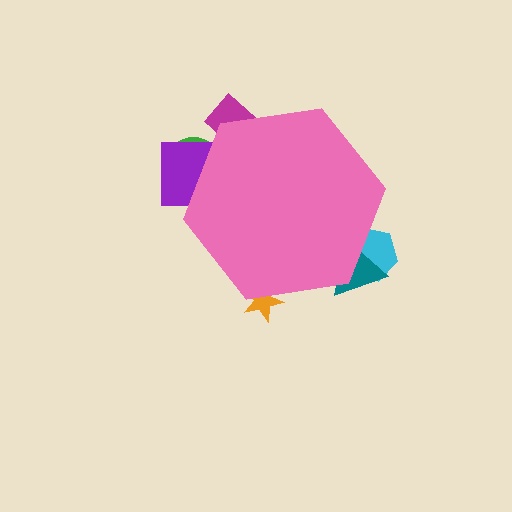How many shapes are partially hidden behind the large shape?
6 shapes are partially hidden.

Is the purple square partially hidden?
Yes, the purple square is partially hidden behind the pink hexagon.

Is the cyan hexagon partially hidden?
Yes, the cyan hexagon is partially hidden behind the pink hexagon.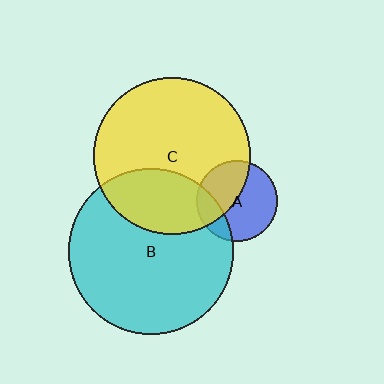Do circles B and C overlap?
Yes.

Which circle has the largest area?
Circle B (cyan).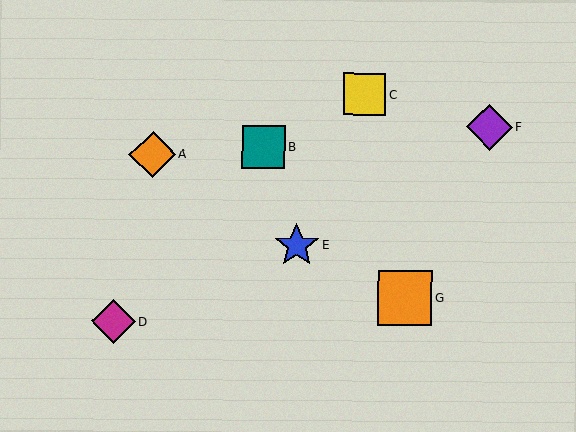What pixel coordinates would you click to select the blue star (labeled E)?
Click at (297, 245) to select the blue star E.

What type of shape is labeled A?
Shape A is an orange diamond.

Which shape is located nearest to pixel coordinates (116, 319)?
The magenta diamond (labeled D) at (113, 321) is nearest to that location.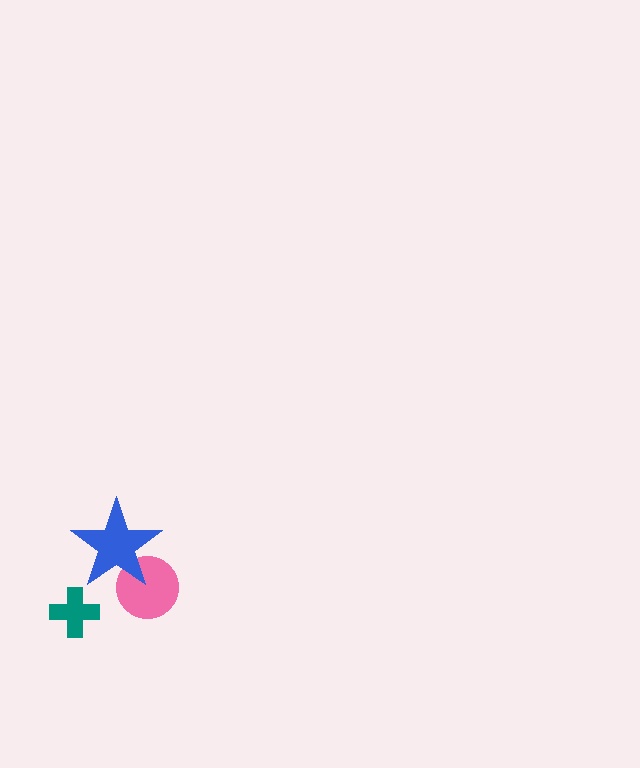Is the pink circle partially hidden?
Yes, it is partially covered by another shape.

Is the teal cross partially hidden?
No, no other shape covers it.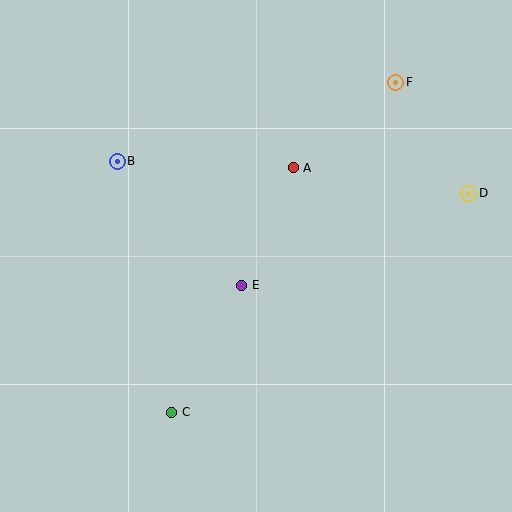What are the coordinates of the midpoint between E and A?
The midpoint between E and A is at (267, 227).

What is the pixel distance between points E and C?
The distance between E and C is 145 pixels.